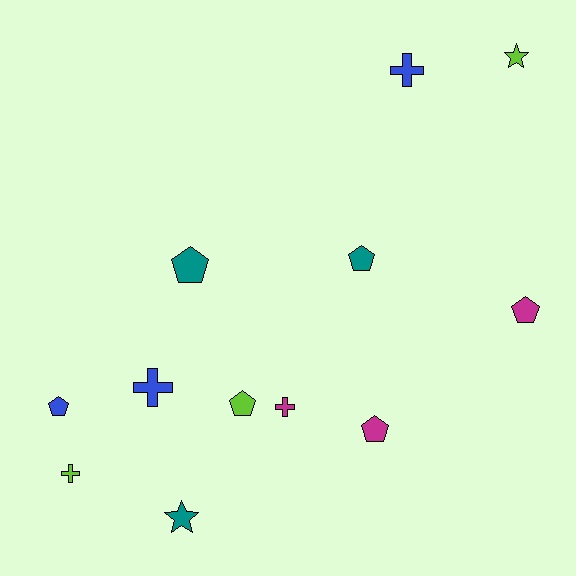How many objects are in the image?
There are 12 objects.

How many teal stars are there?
There is 1 teal star.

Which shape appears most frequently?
Pentagon, with 6 objects.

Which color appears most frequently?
Blue, with 3 objects.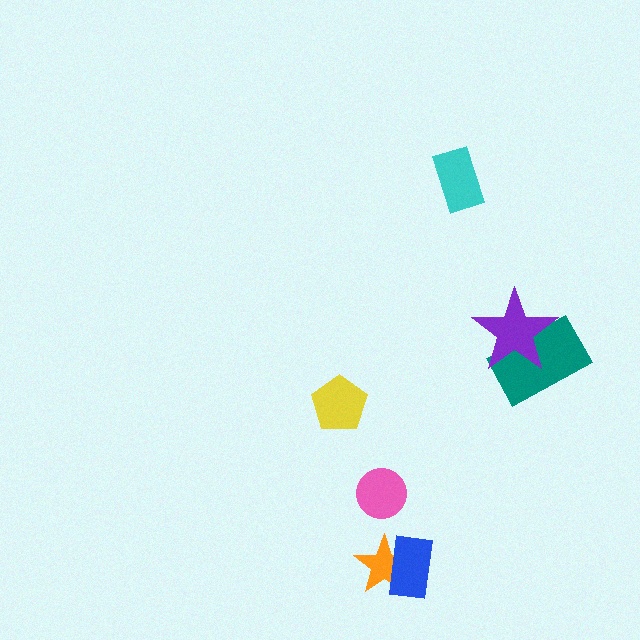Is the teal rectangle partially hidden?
Yes, it is partially covered by another shape.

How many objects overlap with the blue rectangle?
1 object overlaps with the blue rectangle.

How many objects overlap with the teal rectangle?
1 object overlaps with the teal rectangle.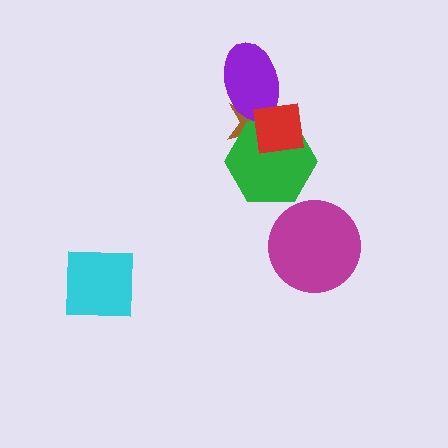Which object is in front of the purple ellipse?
The red square is in front of the purple ellipse.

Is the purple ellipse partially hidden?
Yes, it is partially covered by another shape.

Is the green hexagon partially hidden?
Yes, it is partially covered by another shape.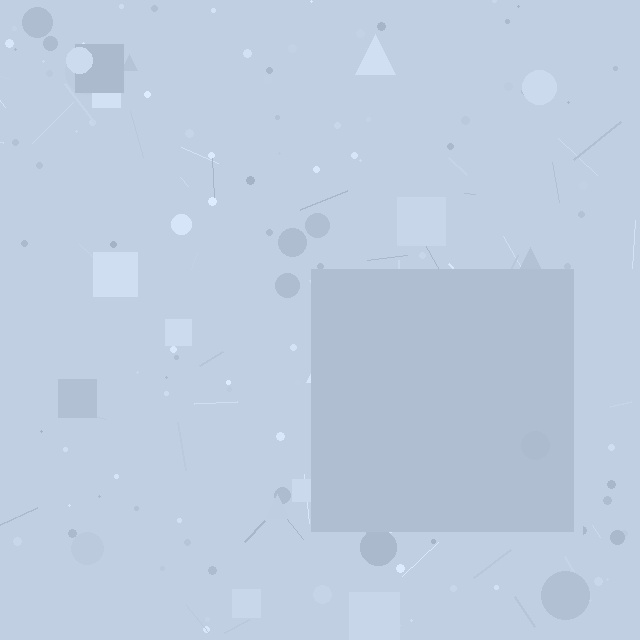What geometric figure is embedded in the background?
A square is embedded in the background.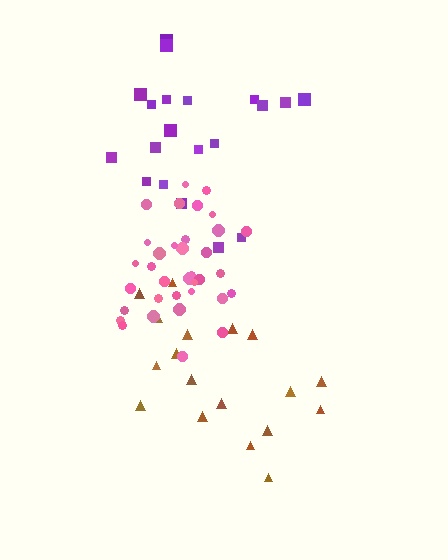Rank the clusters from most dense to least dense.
pink, purple, brown.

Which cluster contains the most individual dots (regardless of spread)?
Pink (35).